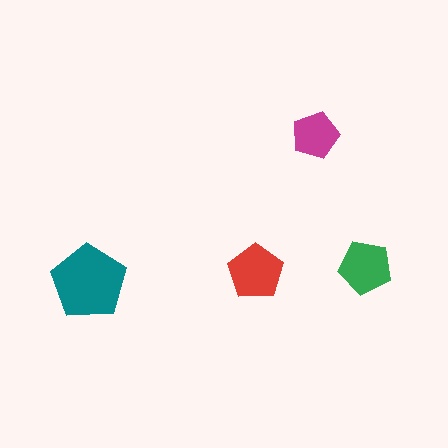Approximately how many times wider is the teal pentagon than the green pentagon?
About 1.5 times wider.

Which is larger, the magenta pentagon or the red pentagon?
The red one.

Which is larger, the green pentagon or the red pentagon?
The red one.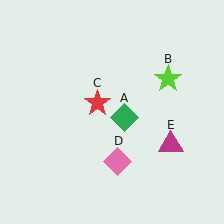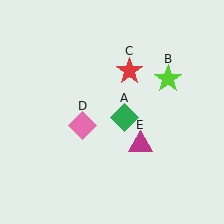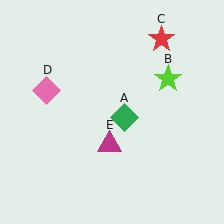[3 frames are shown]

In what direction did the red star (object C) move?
The red star (object C) moved up and to the right.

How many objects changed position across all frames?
3 objects changed position: red star (object C), pink diamond (object D), magenta triangle (object E).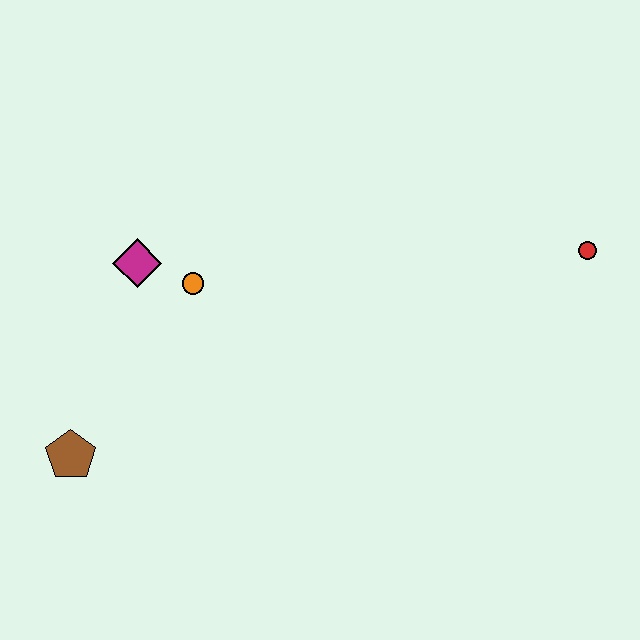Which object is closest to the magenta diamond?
The orange circle is closest to the magenta diamond.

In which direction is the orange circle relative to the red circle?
The orange circle is to the left of the red circle.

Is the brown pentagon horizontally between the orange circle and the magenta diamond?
No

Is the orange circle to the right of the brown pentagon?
Yes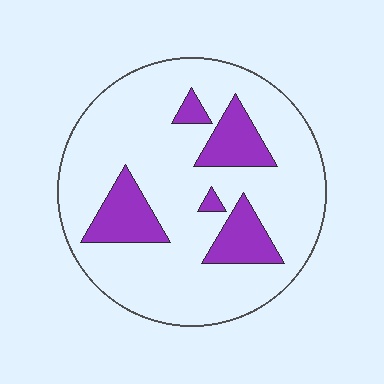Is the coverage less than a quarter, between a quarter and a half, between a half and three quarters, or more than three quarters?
Less than a quarter.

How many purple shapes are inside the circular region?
5.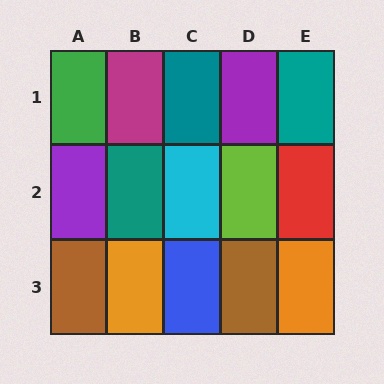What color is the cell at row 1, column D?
Purple.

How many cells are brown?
2 cells are brown.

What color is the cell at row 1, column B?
Magenta.